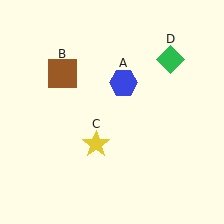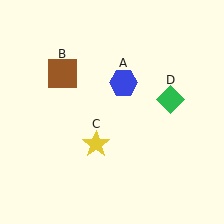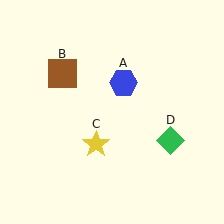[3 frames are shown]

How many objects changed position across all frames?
1 object changed position: green diamond (object D).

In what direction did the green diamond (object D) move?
The green diamond (object D) moved down.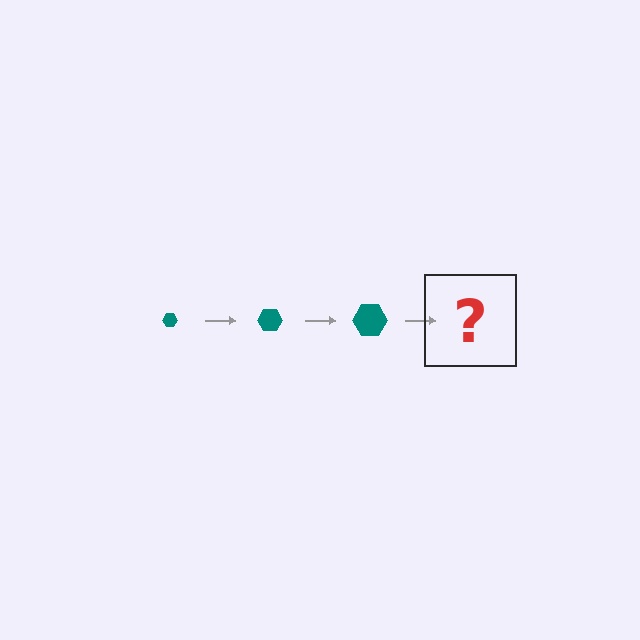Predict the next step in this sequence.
The next step is a teal hexagon, larger than the previous one.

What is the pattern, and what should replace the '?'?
The pattern is that the hexagon gets progressively larger each step. The '?' should be a teal hexagon, larger than the previous one.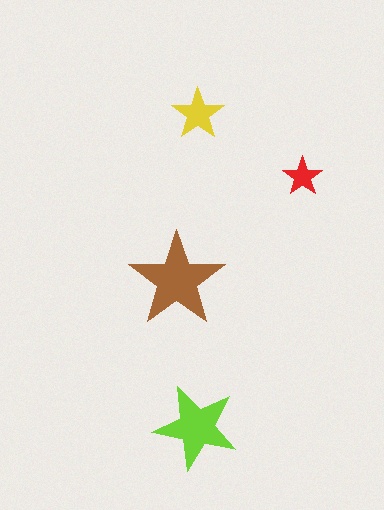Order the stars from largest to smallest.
the brown one, the lime one, the yellow one, the red one.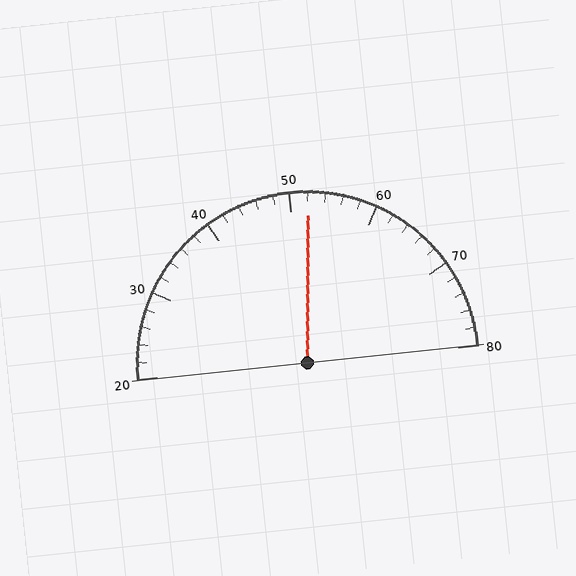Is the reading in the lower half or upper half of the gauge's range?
The reading is in the upper half of the range (20 to 80).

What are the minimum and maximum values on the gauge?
The gauge ranges from 20 to 80.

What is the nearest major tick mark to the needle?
The nearest major tick mark is 50.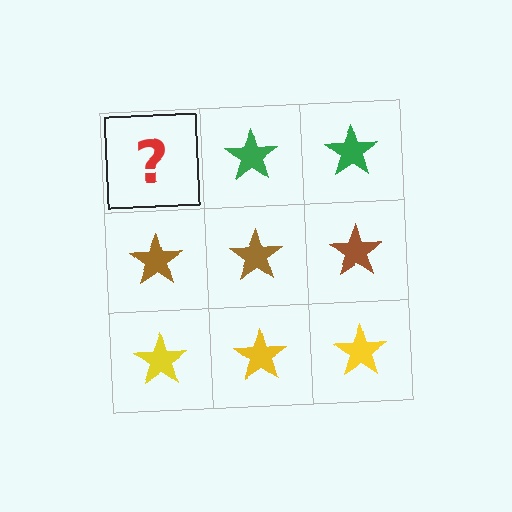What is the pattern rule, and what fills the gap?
The rule is that each row has a consistent color. The gap should be filled with a green star.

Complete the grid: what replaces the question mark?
The question mark should be replaced with a green star.